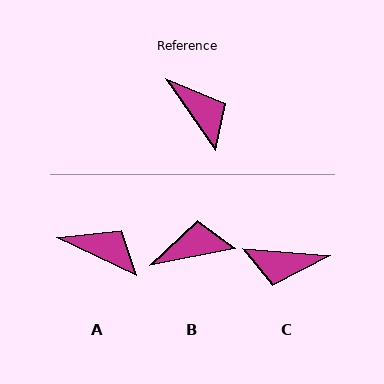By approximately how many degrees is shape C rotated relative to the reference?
Approximately 130 degrees clockwise.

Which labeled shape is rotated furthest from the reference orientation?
C, about 130 degrees away.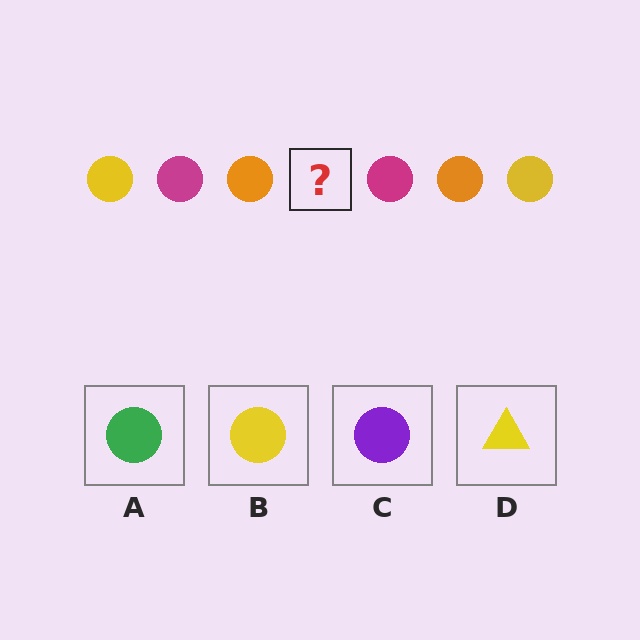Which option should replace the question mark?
Option B.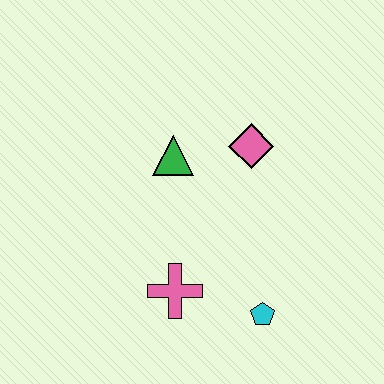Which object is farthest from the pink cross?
The pink diamond is farthest from the pink cross.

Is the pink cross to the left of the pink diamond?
Yes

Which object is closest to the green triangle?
The pink diamond is closest to the green triangle.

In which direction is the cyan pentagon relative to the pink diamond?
The cyan pentagon is below the pink diamond.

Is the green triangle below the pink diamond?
Yes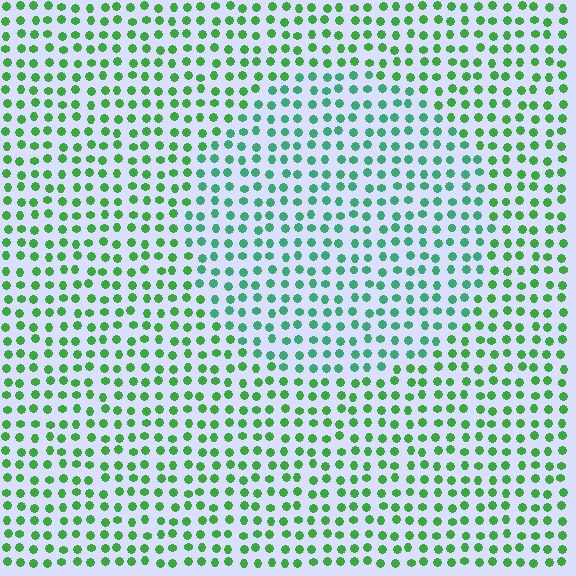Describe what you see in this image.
The image is filled with small green elements in a uniform arrangement. A circle-shaped region is visible where the elements are tinted to a slightly different hue, forming a subtle color boundary.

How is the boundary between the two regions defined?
The boundary is defined purely by a slight shift in hue (about 31 degrees). Spacing, size, and orientation are identical on both sides.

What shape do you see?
I see a circle.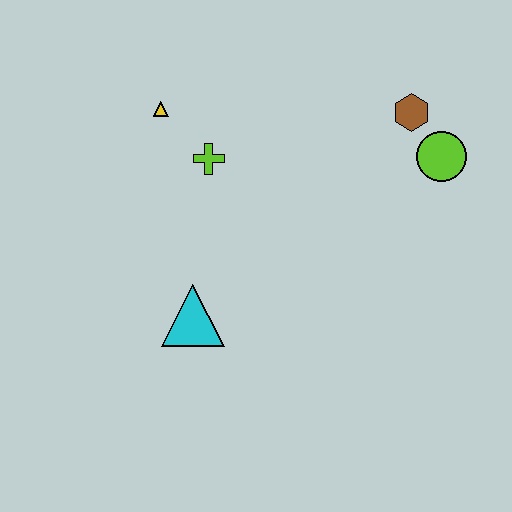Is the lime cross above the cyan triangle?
Yes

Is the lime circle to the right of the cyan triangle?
Yes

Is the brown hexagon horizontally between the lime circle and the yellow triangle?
Yes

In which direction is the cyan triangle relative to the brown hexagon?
The cyan triangle is to the left of the brown hexagon.